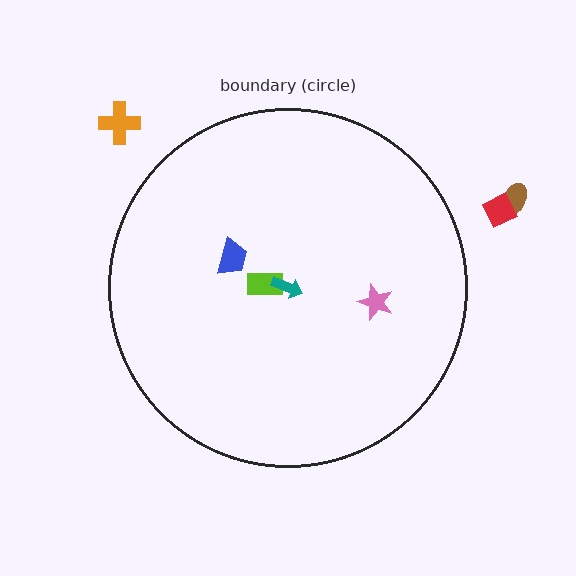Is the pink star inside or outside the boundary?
Inside.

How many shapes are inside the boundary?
4 inside, 3 outside.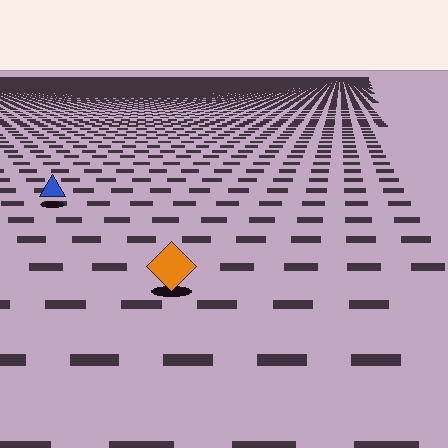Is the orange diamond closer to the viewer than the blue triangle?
Yes. The orange diamond is closer — you can tell from the texture gradient: the ground texture is coarser near it.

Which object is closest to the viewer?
The orange diamond is closest. The texture marks near it are larger and more spread out.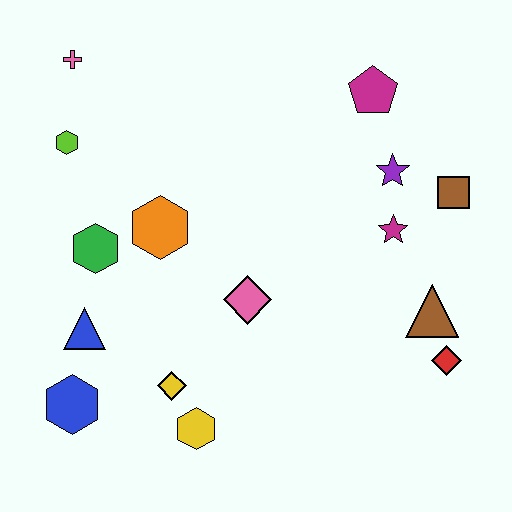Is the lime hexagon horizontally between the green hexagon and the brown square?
No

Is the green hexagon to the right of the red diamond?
No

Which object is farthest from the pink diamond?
The pink cross is farthest from the pink diamond.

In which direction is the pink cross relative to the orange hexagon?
The pink cross is above the orange hexagon.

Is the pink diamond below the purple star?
Yes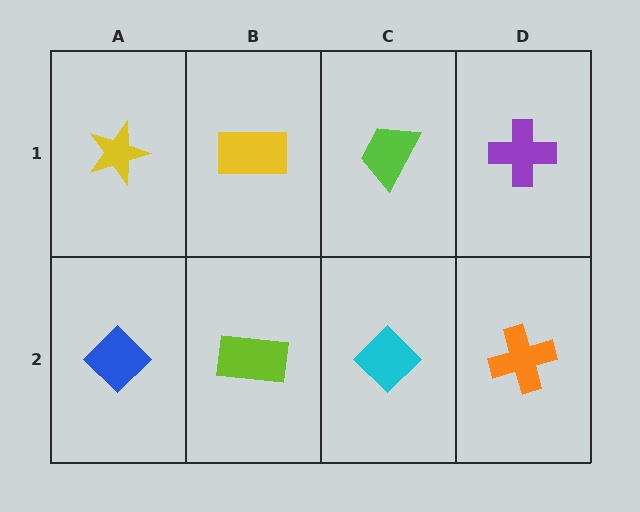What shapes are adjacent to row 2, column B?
A yellow rectangle (row 1, column B), a blue diamond (row 2, column A), a cyan diamond (row 2, column C).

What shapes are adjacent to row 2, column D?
A purple cross (row 1, column D), a cyan diamond (row 2, column C).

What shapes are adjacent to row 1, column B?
A lime rectangle (row 2, column B), a yellow star (row 1, column A), a lime trapezoid (row 1, column C).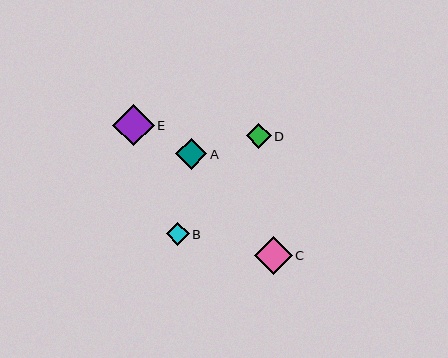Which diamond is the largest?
Diamond E is the largest with a size of approximately 42 pixels.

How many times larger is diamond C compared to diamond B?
Diamond C is approximately 1.7 times the size of diamond B.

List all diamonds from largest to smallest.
From largest to smallest: E, C, A, D, B.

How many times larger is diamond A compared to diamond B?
Diamond A is approximately 1.4 times the size of diamond B.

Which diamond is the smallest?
Diamond B is the smallest with a size of approximately 23 pixels.